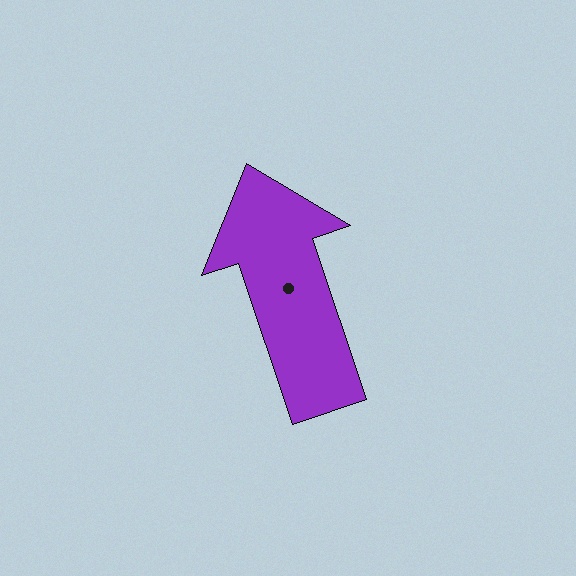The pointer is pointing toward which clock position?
Roughly 11 o'clock.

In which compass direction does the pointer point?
North.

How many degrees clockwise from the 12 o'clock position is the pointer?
Approximately 342 degrees.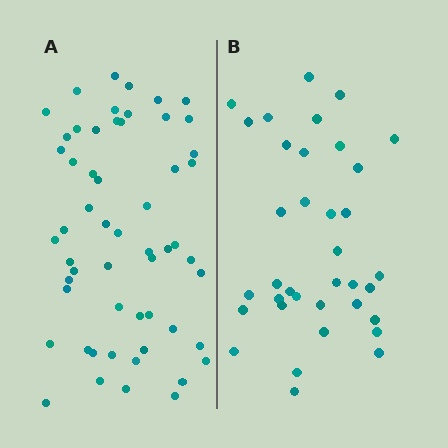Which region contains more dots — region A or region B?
Region A (the left region) has more dots.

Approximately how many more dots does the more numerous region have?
Region A has approximately 20 more dots than region B.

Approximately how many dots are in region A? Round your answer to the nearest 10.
About 60 dots. (The exact count is 56, which rounds to 60.)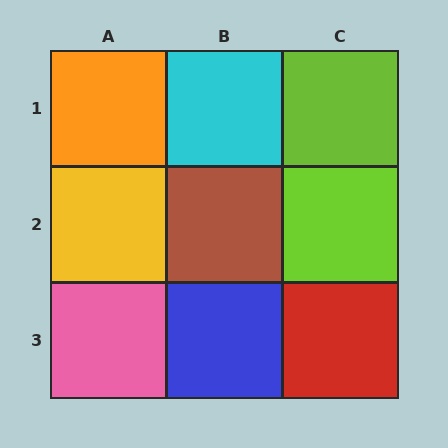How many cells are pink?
1 cell is pink.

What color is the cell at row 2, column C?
Lime.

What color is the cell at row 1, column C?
Lime.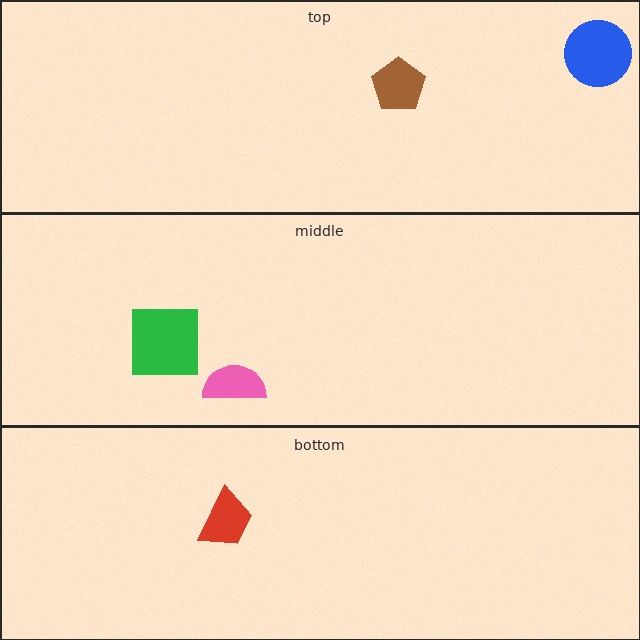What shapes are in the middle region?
The green square, the pink semicircle.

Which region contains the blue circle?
The top region.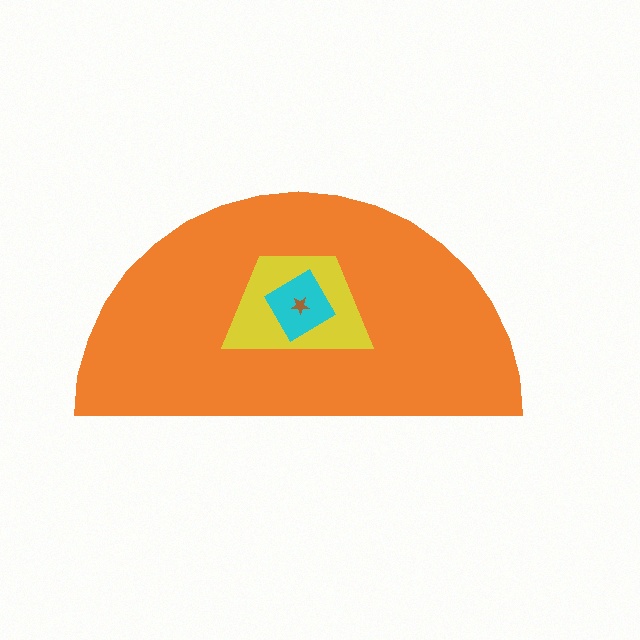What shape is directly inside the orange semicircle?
The yellow trapezoid.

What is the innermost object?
The brown star.